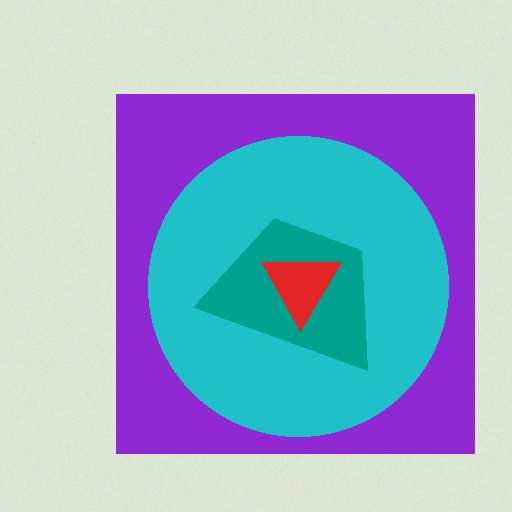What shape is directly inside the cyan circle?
The teal trapezoid.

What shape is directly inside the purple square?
The cyan circle.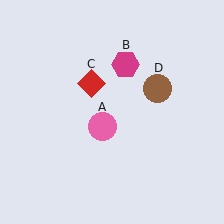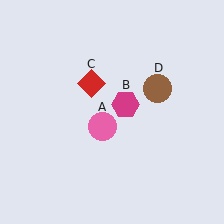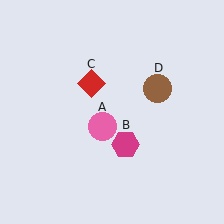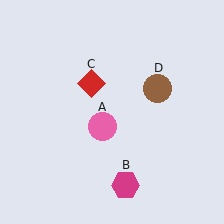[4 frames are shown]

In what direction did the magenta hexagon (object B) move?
The magenta hexagon (object B) moved down.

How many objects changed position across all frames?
1 object changed position: magenta hexagon (object B).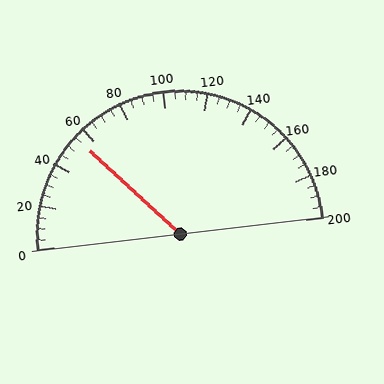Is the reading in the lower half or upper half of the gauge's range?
The reading is in the lower half of the range (0 to 200).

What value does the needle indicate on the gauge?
The needle indicates approximately 55.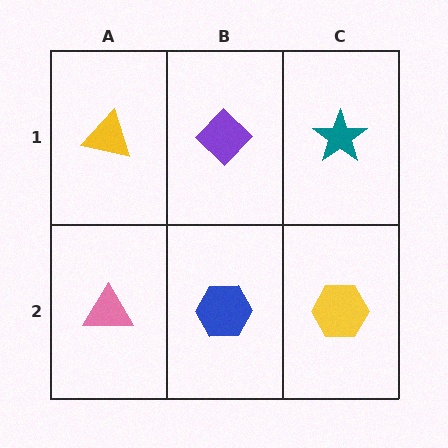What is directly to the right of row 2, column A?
A blue hexagon.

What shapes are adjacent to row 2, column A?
A yellow triangle (row 1, column A), a blue hexagon (row 2, column B).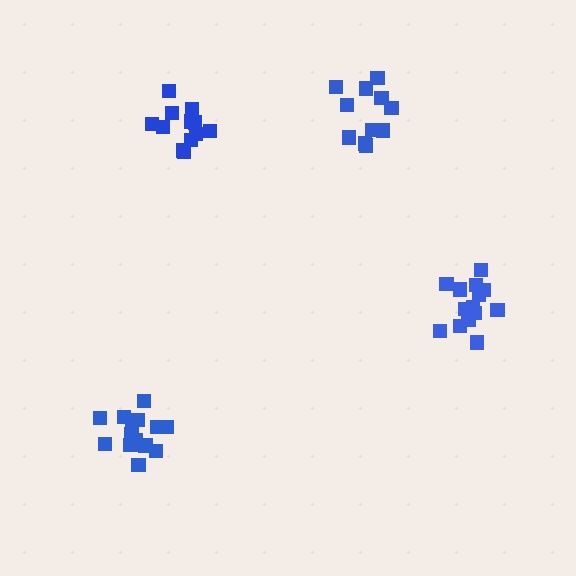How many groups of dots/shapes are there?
There are 4 groups.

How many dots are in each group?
Group 1: 13 dots, Group 2: 15 dots, Group 3: 11 dots, Group 4: 15 dots (54 total).